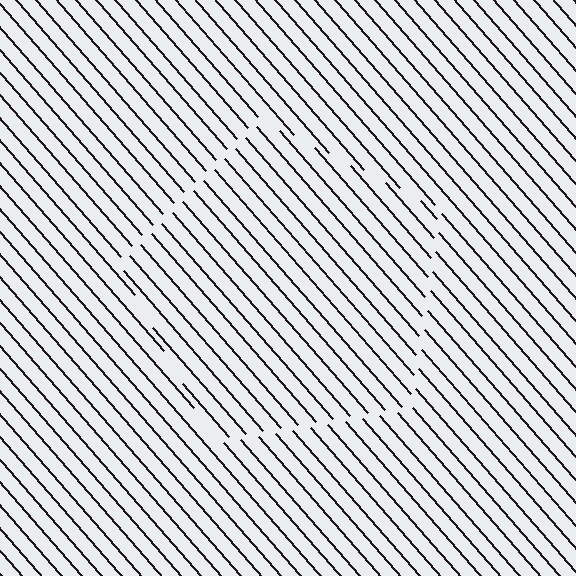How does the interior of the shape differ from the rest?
The interior of the shape contains the same grating, shifted by half a period — the contour is defined by the phase discontinuity where line-ends from the inner and outer gratings abut.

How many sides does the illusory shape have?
5 sides — the line-ends trace a pentagon.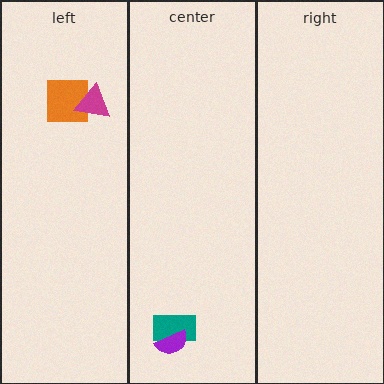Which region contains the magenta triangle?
The left region.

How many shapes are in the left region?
2.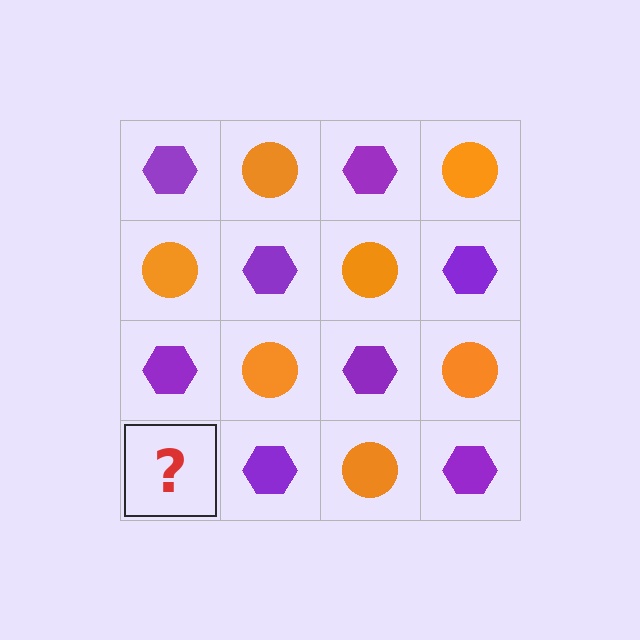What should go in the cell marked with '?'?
The missing cell should contain an orange circle.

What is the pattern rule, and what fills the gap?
The rule is that it alternates purple hexagon and orange circle in a checkerboard pattern. The gap should be filled with an orange circle.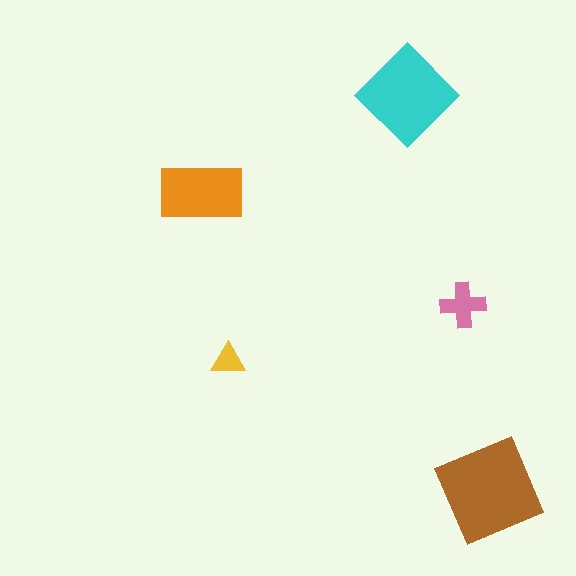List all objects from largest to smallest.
The brown square, the cyan diamond, the orange rectangle, the pink cross, the yellow triangle.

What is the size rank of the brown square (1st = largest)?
1st.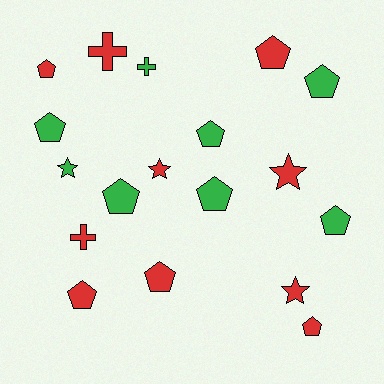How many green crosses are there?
There is 1 green cross.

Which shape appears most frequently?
Pentagon, with 11 objects.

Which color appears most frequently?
Red, with 10 objects.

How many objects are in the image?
There are 18 objects.